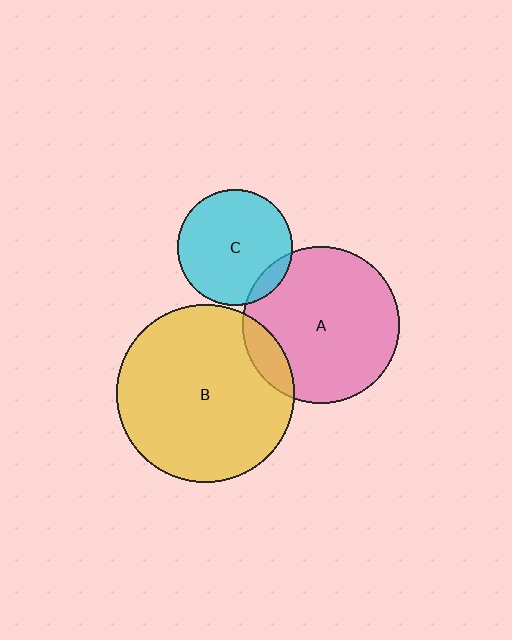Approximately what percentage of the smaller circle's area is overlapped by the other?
Approximately 10%.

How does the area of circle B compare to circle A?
Approximately 1.3 times.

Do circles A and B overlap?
Yes.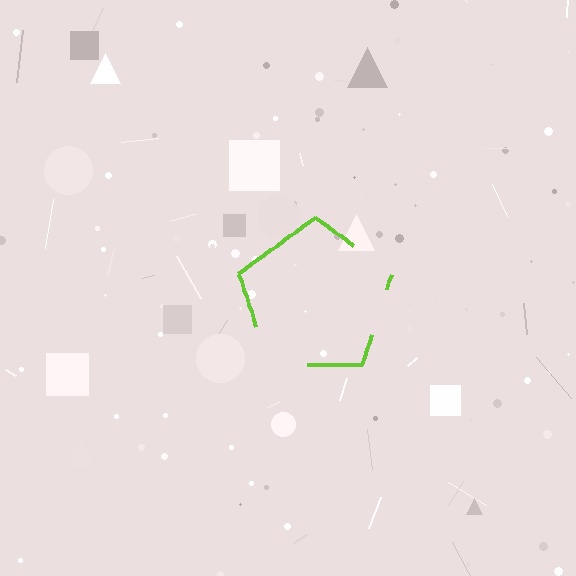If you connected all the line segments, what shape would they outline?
They would outline a pentagon.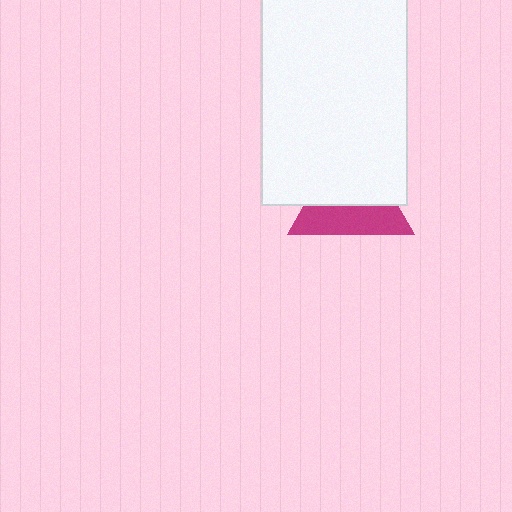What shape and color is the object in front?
The object in front is a white rectangle.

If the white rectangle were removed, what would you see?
You would see the complete magenta triangle.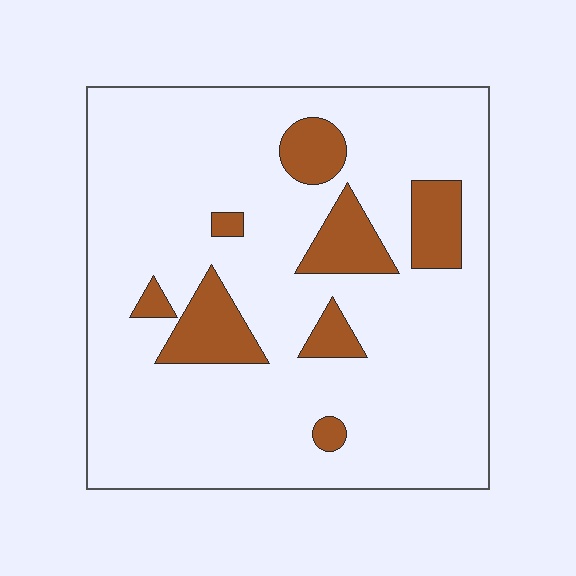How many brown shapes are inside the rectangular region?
8.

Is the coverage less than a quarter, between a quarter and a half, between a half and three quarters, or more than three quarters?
Less than a quarter.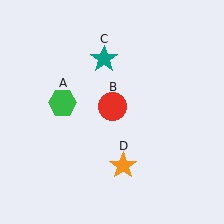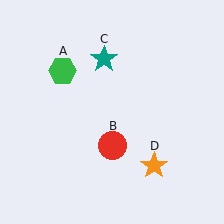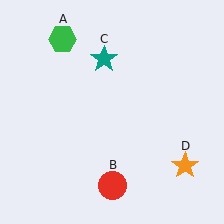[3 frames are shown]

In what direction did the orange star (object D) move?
The orange star (object D) moved right.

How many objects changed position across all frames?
3 objects changed position: green hexagon (object A), red circle (object B), orange star (object D).